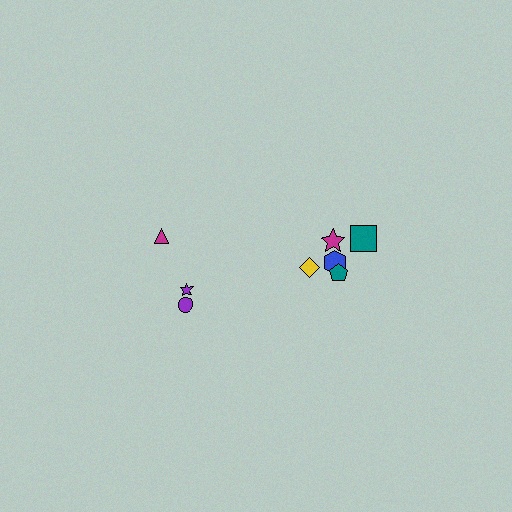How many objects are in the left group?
There are 3 objects.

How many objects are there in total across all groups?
There are 8 objects.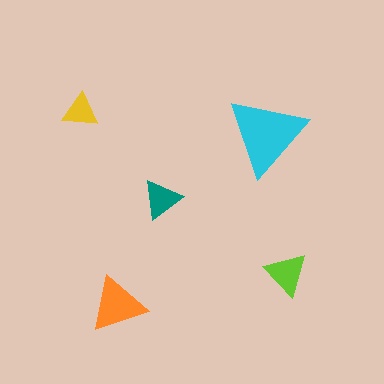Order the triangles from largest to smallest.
the cyan one, the orange one, the lime one, the teal one, the yellow one.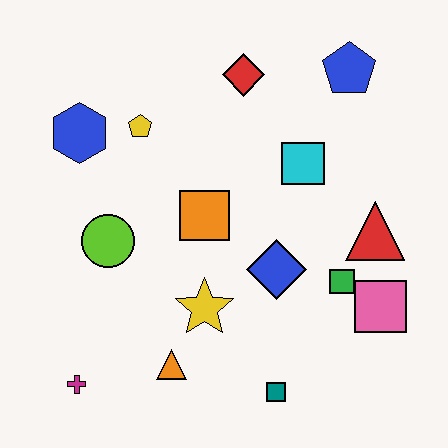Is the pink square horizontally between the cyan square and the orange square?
No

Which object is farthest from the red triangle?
The magenta cross is farthest from the red triangle.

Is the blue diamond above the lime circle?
No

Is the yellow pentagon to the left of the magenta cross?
No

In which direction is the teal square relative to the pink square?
The teal square is to the left of the pink square.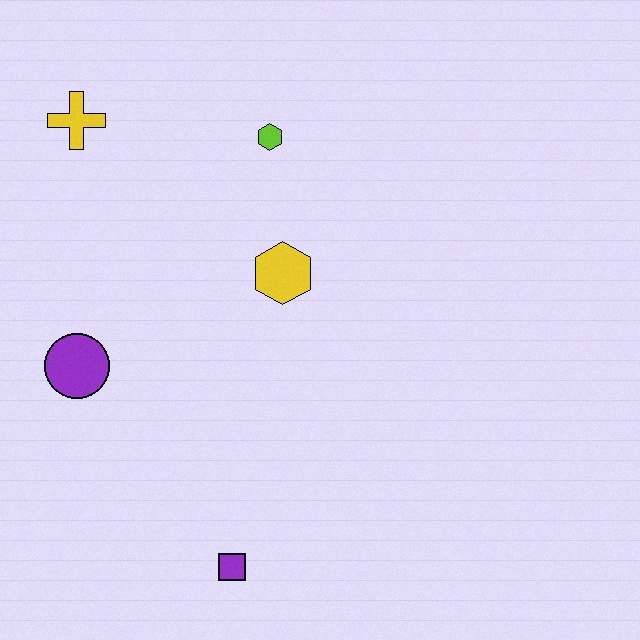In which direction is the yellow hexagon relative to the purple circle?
The yellow hexagon is to the right of the purple circle.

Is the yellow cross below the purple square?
No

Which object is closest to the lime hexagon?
The yellow hexagon is closest to the lime hexagon.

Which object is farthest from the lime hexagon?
The purple square is farthest from the lime hexagon.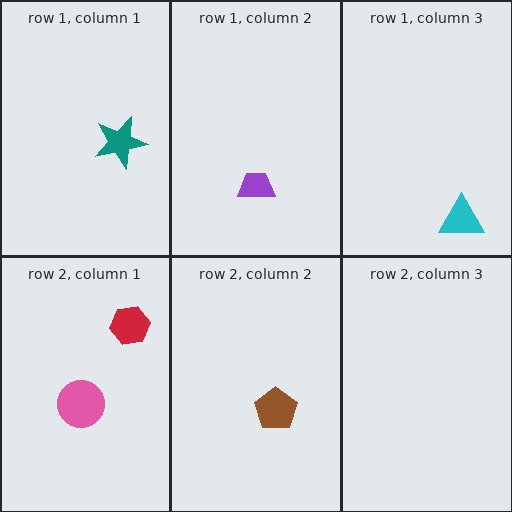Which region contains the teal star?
The row 1, column 1 region.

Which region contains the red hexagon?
The row 2, column 1 region.